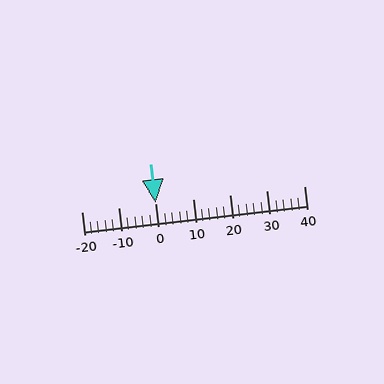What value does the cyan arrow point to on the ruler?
The cyan arrow points to approximately 0.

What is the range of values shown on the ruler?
The ruler shows values from -20 to 40.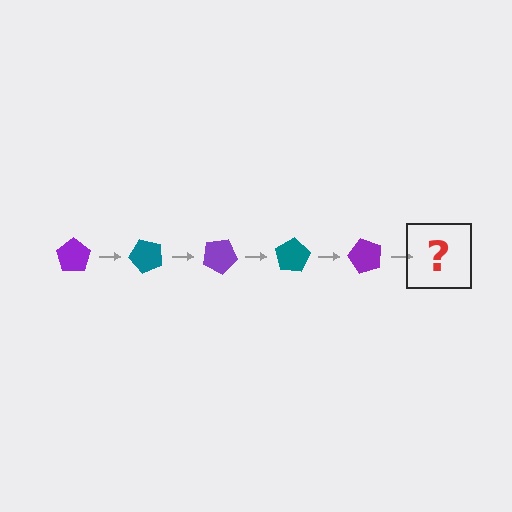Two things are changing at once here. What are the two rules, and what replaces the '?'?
The two rules are that it rotates 50 degrees each step and the color cycles through purple and teal. The '?' should be a teal pentagon, rotated 250 degrees from the start.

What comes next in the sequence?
The next element should be a teal pentagon, rotated 250 degrees from the start.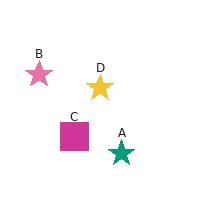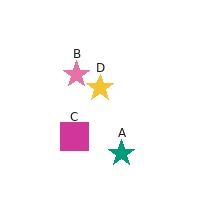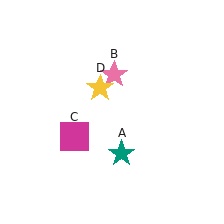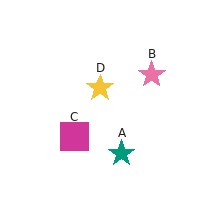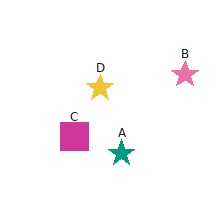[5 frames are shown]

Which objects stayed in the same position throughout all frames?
Teal star (object A) and magenta square (object C) and yellow star (object D) remained stationary.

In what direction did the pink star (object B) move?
The pink star (object B) moved right.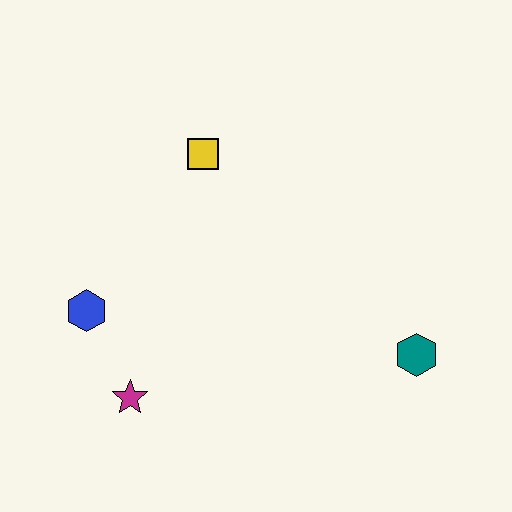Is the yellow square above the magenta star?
Yes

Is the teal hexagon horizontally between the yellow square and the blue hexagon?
No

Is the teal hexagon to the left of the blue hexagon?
No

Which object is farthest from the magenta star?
The teal hexagon is farthest from the magenta star.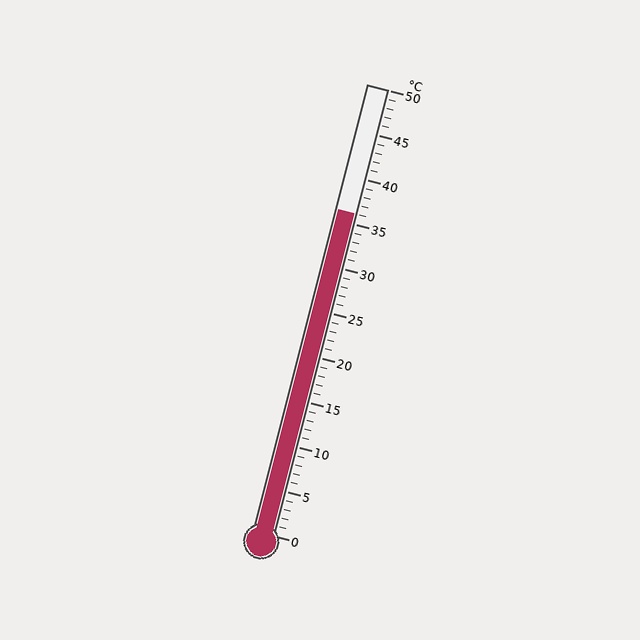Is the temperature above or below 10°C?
The temperature is above 10°C.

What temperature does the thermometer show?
The thermometer shows approximately 36°C.